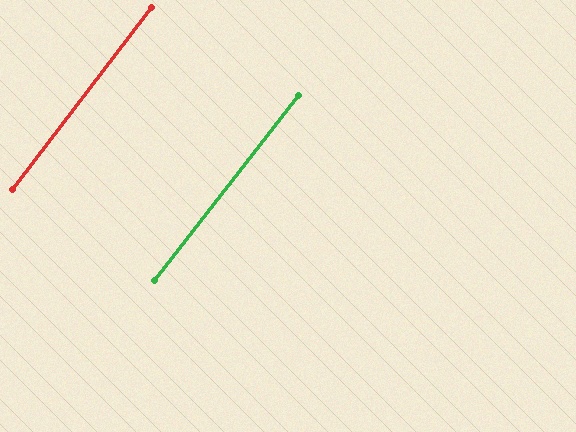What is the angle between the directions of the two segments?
Approximately 1 degree.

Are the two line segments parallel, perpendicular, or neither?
Parallel — their directions differ by only 0.6°.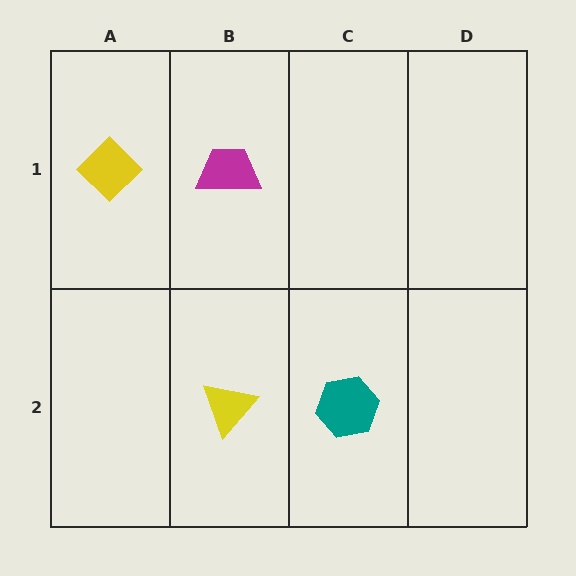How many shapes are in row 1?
2 shapes.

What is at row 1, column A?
A yellow diamond.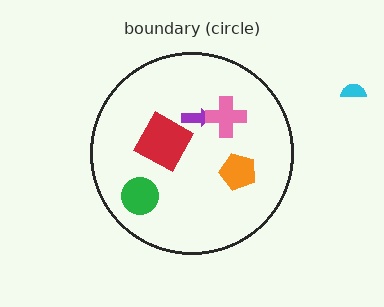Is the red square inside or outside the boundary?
Inside.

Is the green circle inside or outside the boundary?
Inside.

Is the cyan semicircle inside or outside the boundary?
Outside.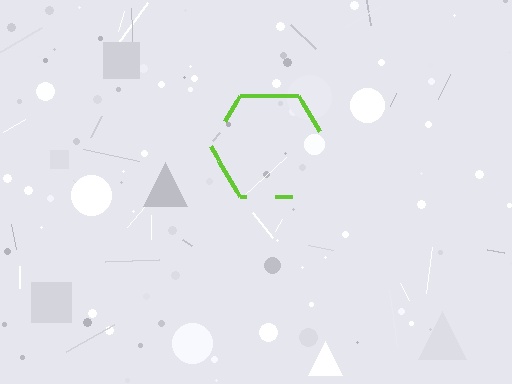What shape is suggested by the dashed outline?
The dashed outline suggests a hexagon.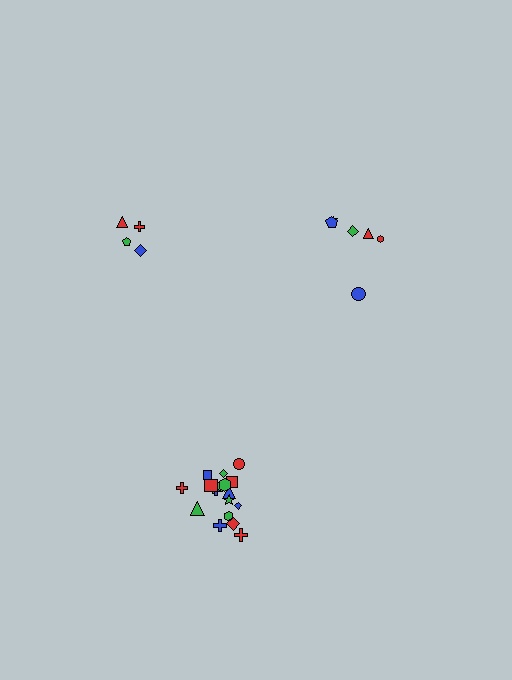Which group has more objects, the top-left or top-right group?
The top-right group.